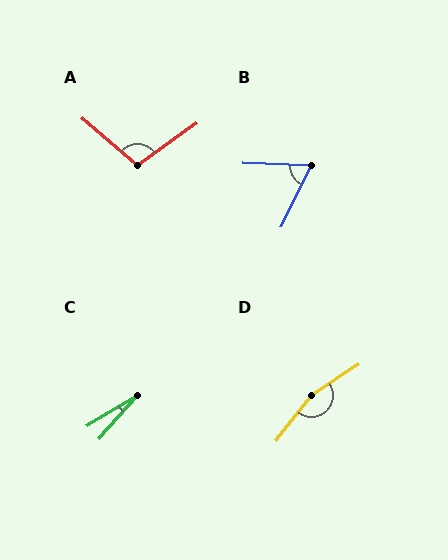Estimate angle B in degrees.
Approximately 66 degrees.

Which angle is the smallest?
C, at approximately 18 degrees.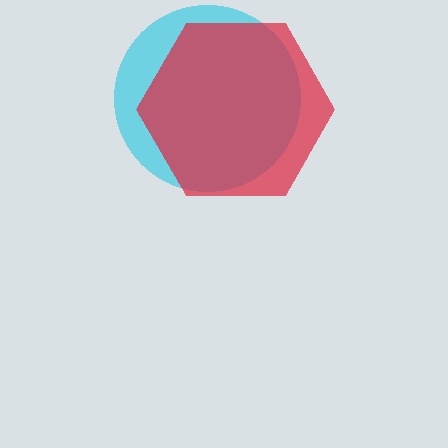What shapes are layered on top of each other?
The layered shapes are: a cyan circle, a red hexagon.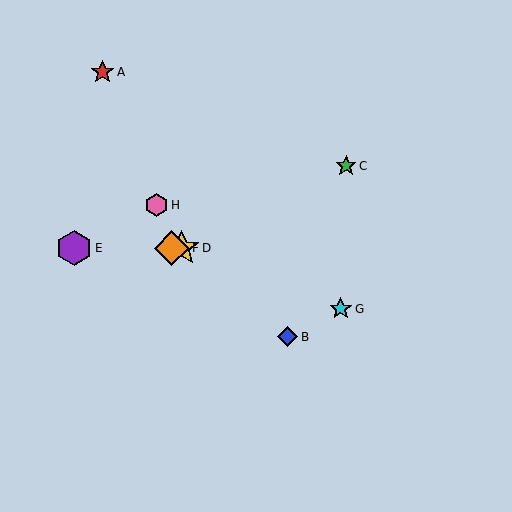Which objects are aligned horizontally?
Objects D, E, F are aligned horizontally.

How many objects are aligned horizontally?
3 objects (D, E, F) are aligned horizontally.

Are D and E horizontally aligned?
Yes, both are at y≈248.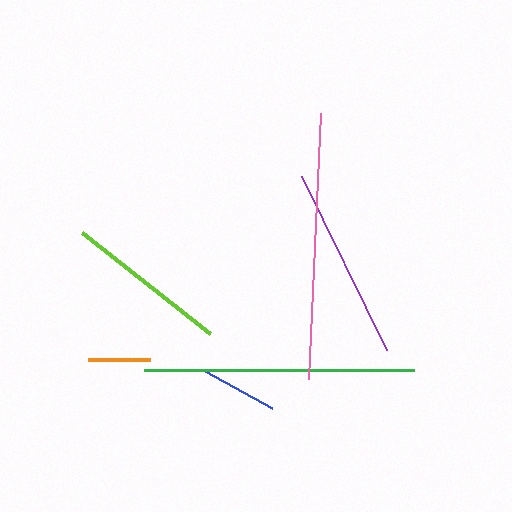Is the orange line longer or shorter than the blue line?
The blue line is longer than the orange line.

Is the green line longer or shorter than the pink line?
The green line is longer than the pink line.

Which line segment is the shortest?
The orange line is the shortest at approximately 62 pixels.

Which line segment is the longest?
The green line is the longest at approximately 269 pixels.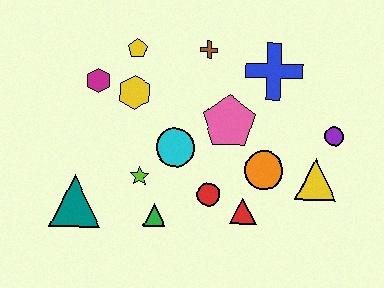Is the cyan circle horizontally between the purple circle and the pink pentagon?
No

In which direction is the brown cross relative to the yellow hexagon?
The brown cross is to the right of the yellow hexagon.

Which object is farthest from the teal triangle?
The purple circle is farthest from the teal triangle.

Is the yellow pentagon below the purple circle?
No